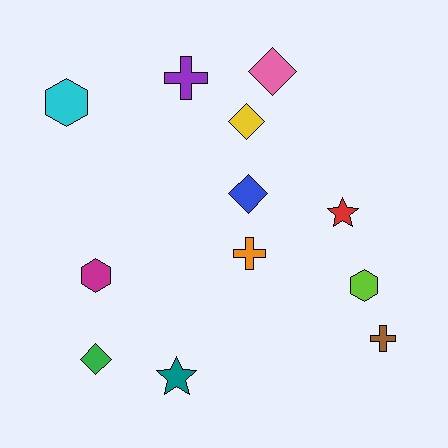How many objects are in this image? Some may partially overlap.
There are 12 objects.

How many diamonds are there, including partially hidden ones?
There are 4 diamonds.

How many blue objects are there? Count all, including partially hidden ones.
There is 1 blue object.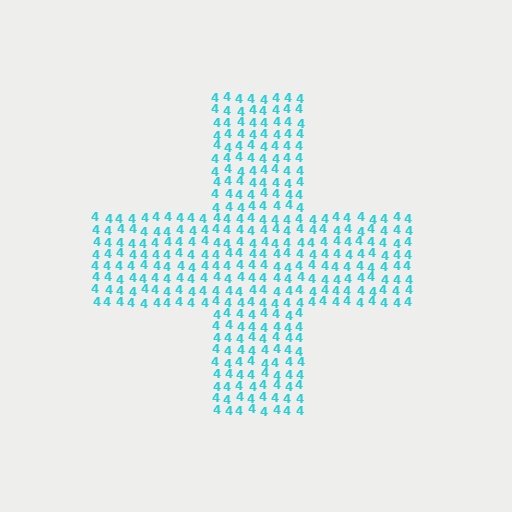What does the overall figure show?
The overall figure shows a cross.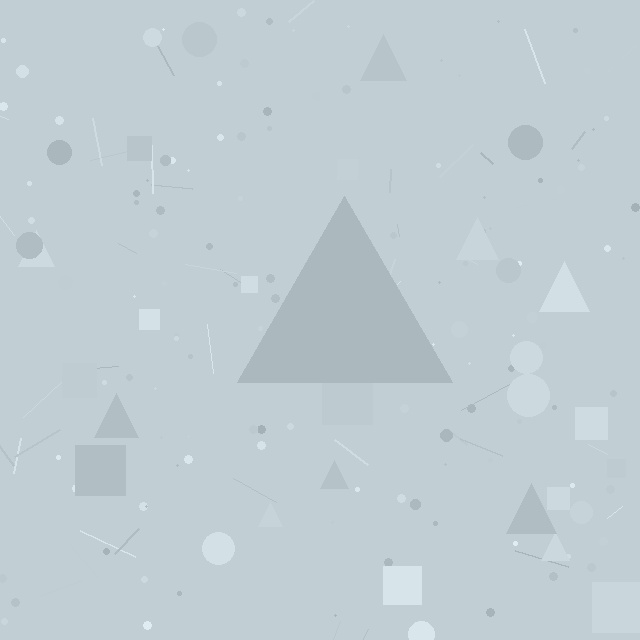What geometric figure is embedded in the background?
A triangle is embedded in the background.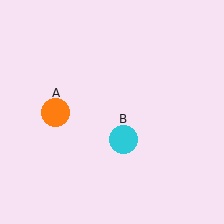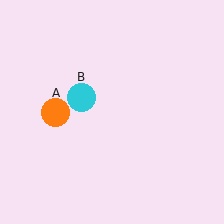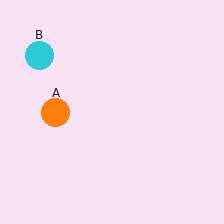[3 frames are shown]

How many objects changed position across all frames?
1 object changed position: cyan circle (object B).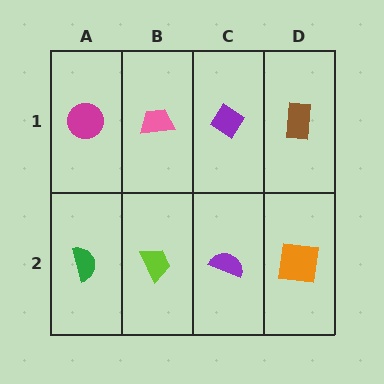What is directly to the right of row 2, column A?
A lime trapezoid.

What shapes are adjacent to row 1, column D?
An orange square (row 2, column D), a purple diamond (row 1, column C).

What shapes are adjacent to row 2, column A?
A magenta circle (row 1, column A), a lime trapezoid (row 2, column B).